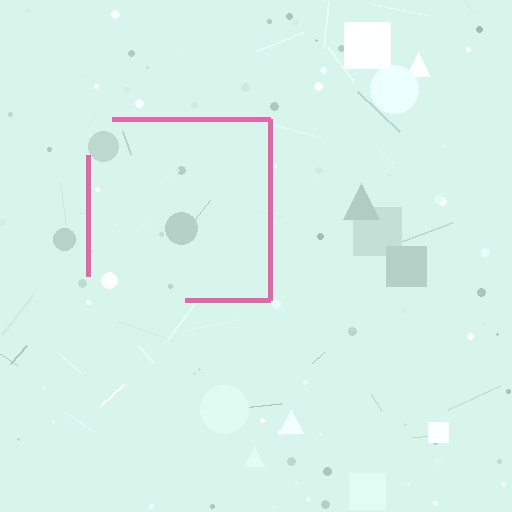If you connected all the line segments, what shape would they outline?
They would outline a square.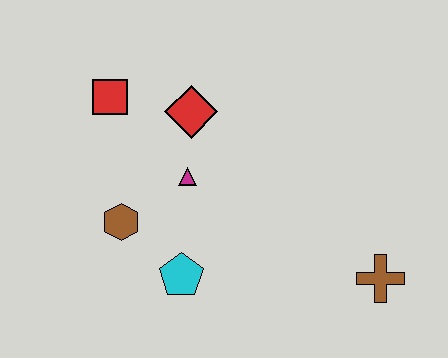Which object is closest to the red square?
The red diamond is closest to the red square.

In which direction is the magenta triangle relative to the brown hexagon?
The magenta triangle is to the right of the brown hexagon.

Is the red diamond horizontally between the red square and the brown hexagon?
No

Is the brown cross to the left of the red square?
No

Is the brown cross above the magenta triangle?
No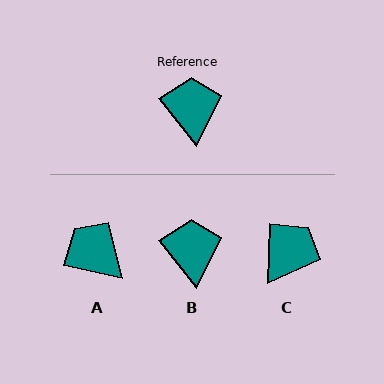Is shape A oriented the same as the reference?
No, it is off by about 40 degrees.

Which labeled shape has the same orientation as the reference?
B.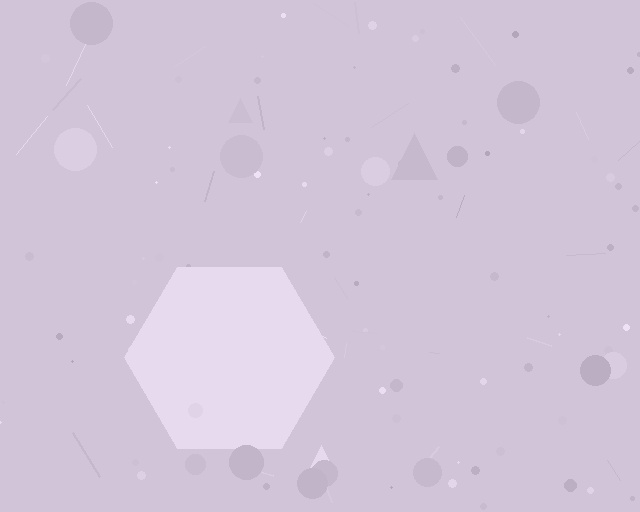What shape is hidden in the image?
A hexagon is hidden in the image.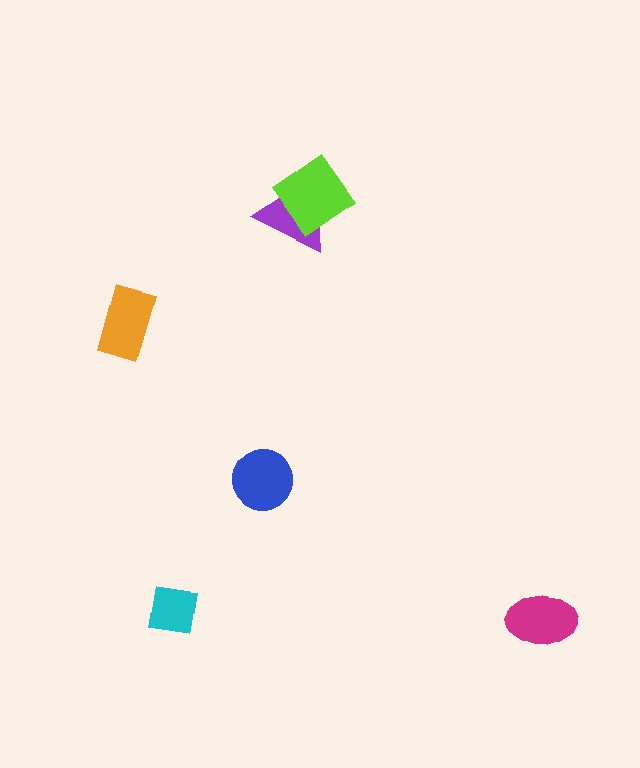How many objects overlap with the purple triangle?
1 object overlaps with the purple triangle.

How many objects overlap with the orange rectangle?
0 objects overlap with the orange rectangle.